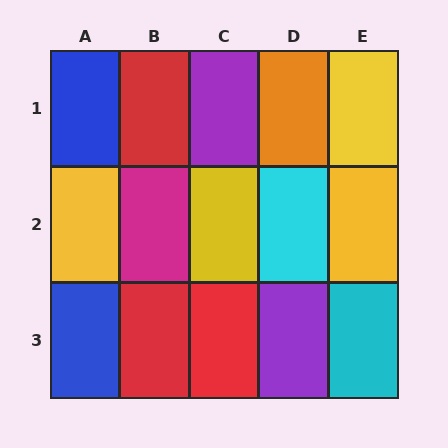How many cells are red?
3 cells are red.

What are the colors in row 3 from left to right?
Blue, red, red, purple, cyan.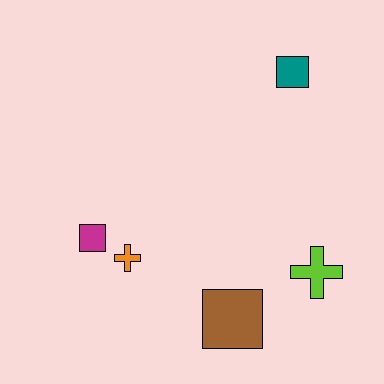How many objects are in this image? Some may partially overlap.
There are 5 objects.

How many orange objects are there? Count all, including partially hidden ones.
There is 1 orange object.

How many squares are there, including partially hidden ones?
There are 3 squares.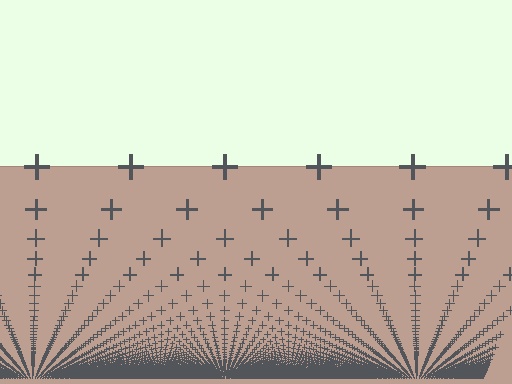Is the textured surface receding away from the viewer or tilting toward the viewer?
The surface appears to tilt toward the viewer. Texture elements get larger and sparser toward the top.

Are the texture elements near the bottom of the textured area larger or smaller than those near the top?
Smaller. The gradient is inverted — elements near the bottom are smaller and denser.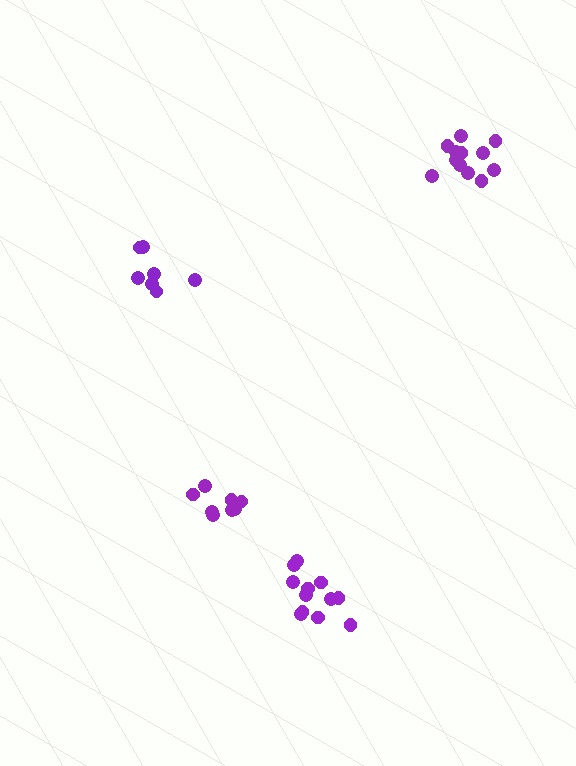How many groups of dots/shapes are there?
There are 4 groups.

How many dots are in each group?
Group 1: 12 dots, Group 2: 8 dots, Group 3: 7 dots, Group 4: 12 dots (39 total).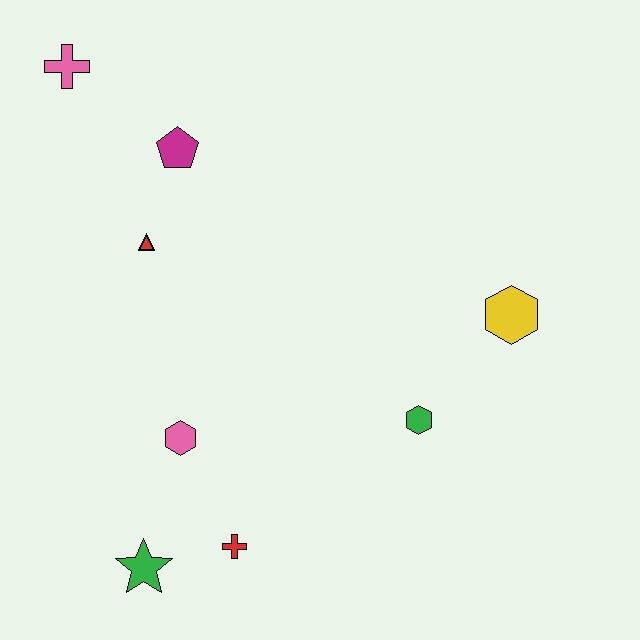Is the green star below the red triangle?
Yes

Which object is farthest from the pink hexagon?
The pink cross is farthest from the pink hexagon.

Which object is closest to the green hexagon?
The yellow hexagon is closest to the green hexagon.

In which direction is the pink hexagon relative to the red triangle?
The pink hexagon is below the red triangle.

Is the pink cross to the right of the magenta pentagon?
No